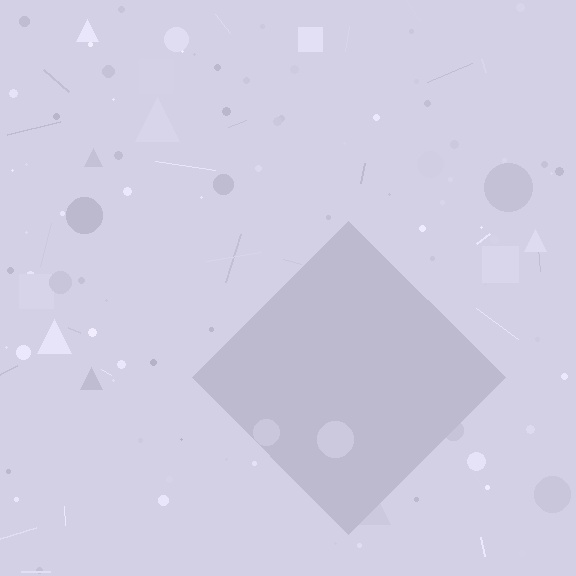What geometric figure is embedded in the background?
A diamond is embedded in the background.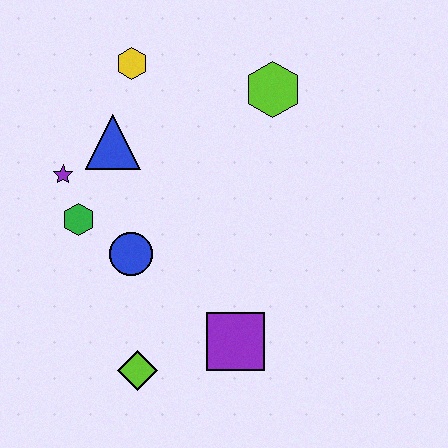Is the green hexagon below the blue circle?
No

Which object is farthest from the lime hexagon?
The lime diamond is farthest from the lime hexagon.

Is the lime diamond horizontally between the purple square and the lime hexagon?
No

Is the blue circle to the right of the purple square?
No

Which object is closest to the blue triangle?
The purple star is closest to the blue triangle.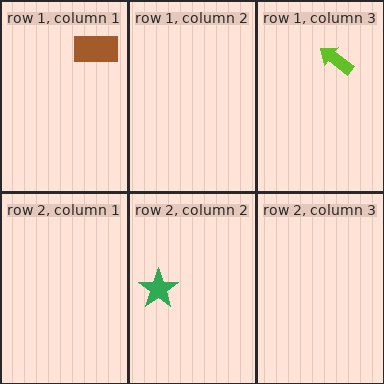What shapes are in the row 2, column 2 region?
The green star.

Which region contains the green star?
The row 2, column 2 region.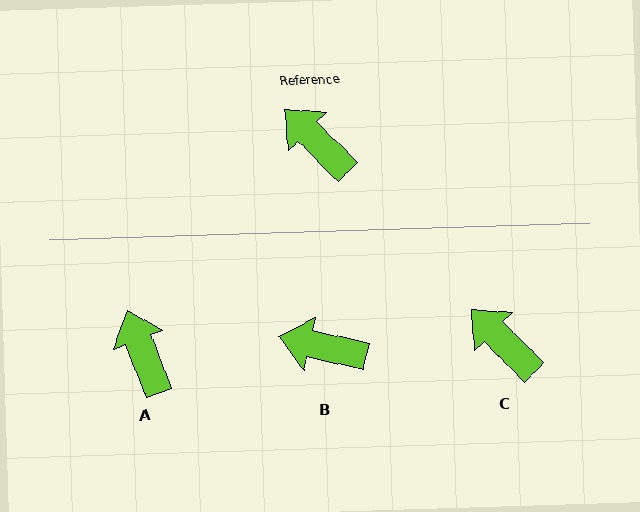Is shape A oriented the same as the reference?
No, it is off by about 24 degrees.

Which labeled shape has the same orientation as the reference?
C.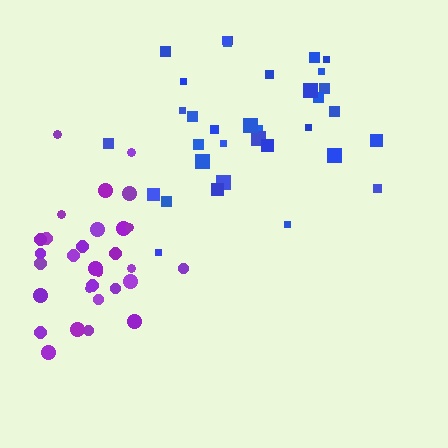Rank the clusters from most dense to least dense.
purple, blue.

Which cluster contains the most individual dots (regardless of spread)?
Blue (34).